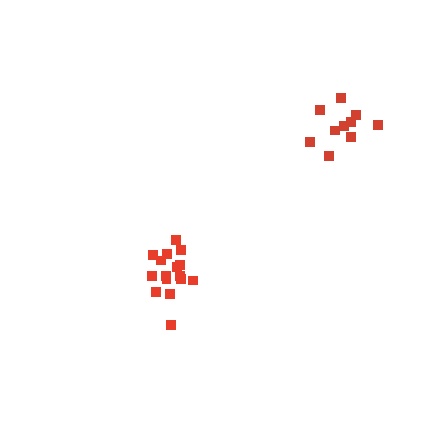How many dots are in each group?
Group 1: 16 dots, Group 2: 10 dots (26 total).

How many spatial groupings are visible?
There are 2 spatial groupings.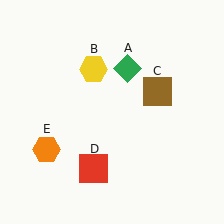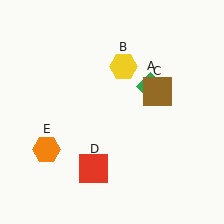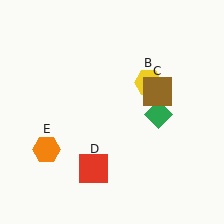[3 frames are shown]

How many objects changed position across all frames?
2 objects changed position: green diamond (object A), yellow hexagon (object B).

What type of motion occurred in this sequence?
The green diamond (object A), yellow hexagon (object B) rotated clockwise around the center of the scene.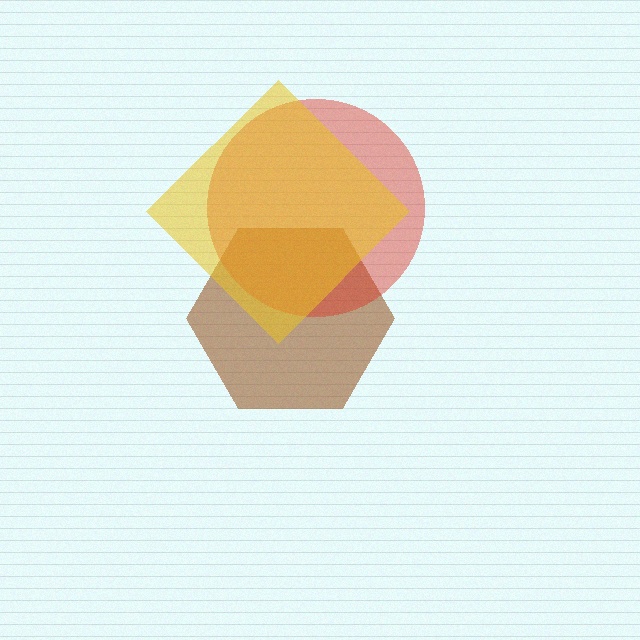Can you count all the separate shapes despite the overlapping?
Yes, there are 3 separate shapes.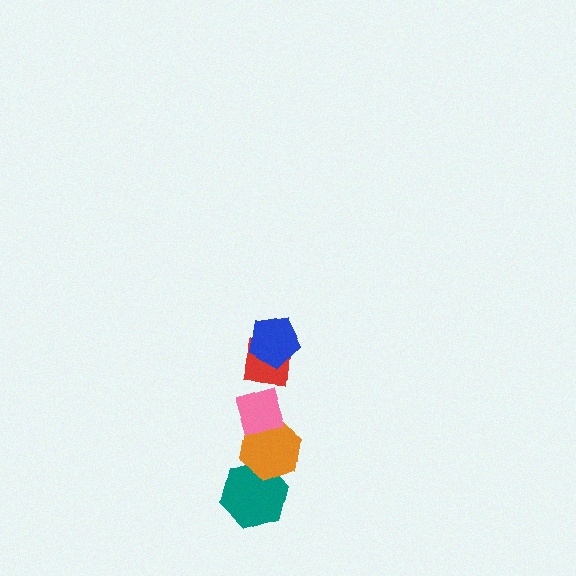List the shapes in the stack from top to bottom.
From top to bottom: the blue pentagon, the red square, the pink diamond, the orange hexagon, the teal hexagon.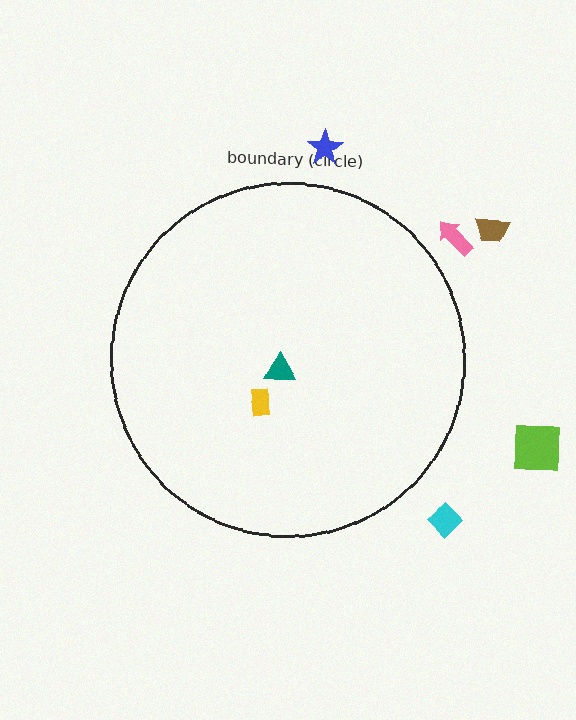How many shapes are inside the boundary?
2 inside, 5 outside.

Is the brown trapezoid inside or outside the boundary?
Outside.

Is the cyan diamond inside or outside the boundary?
Outside.